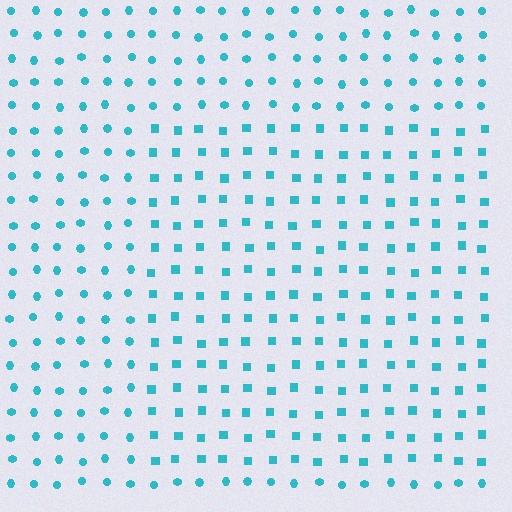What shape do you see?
I see a rectangle.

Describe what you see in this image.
The image is filled with small cyan elements arranged in a uniform grid. A rectangle-shaped region contains squares, while the surrounding area contains circles. The boundary is defined purely by the change in element shape.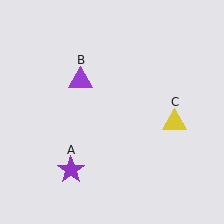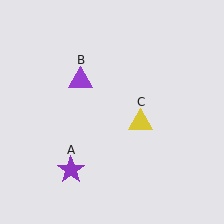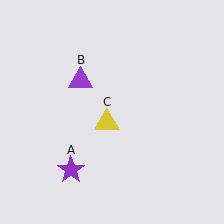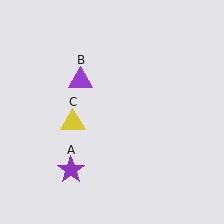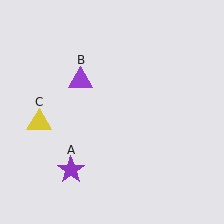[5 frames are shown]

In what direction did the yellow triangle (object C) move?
The yellow triangle (object C) moved left.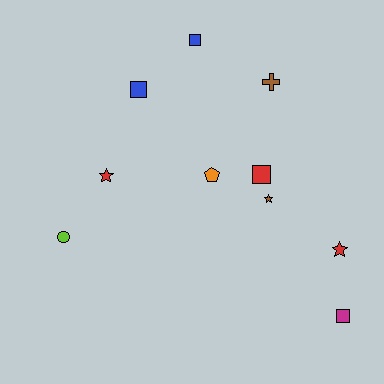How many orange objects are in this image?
There is 1 orange object.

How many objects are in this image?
There are 10 objects.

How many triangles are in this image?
There are no triangles.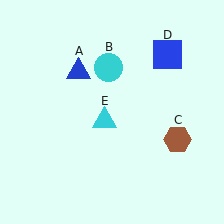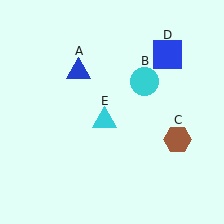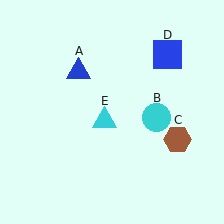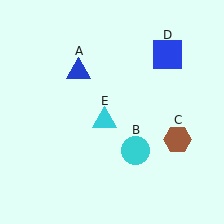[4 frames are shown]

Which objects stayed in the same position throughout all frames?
Blue triangle (object A) and brown hexagon (object C) and blue square (object D) and cyan triangle (object E) remained stationary.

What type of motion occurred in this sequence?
The cyan circle (object B) rotated clockwise around the center of the scene.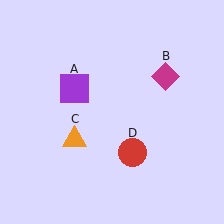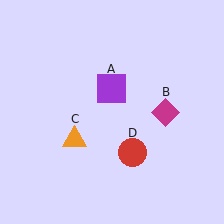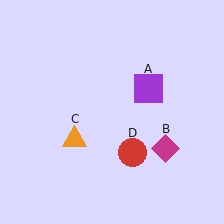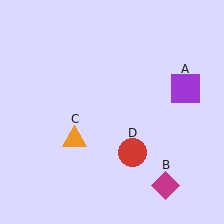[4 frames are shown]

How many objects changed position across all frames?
2 objects changed position: purple square (object A), magenta diamond (object B).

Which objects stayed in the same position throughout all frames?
Orange triangle (object C) and red circle (object D) remained stationary.